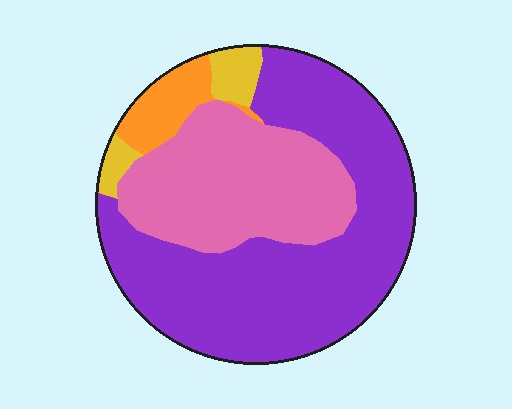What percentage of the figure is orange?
Orange takes up about one tenth (1/10) of the figure.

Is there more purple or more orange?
Purple.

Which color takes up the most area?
Purple, at roughly 55%.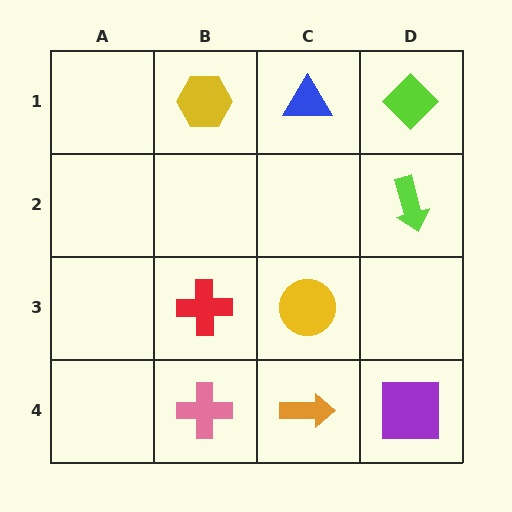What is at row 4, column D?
A purple square.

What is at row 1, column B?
A yellow hexagon.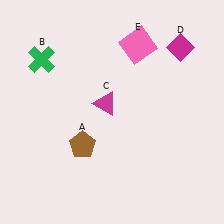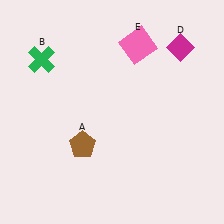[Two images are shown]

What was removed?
The magenta triangle (C) was removed in Image 2.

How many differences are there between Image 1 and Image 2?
There is 1 difference between the two images.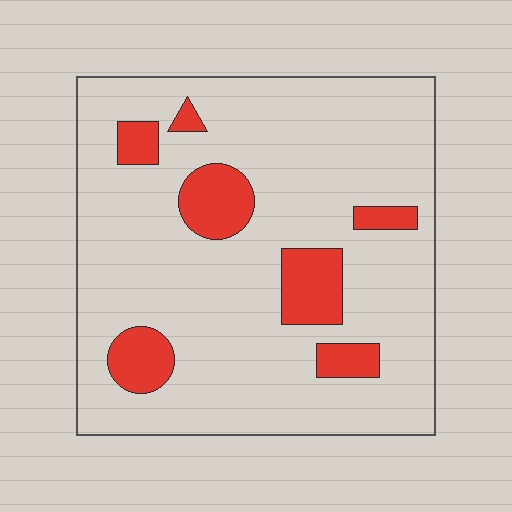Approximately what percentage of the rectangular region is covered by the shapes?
Approximately 15%.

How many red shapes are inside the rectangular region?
7.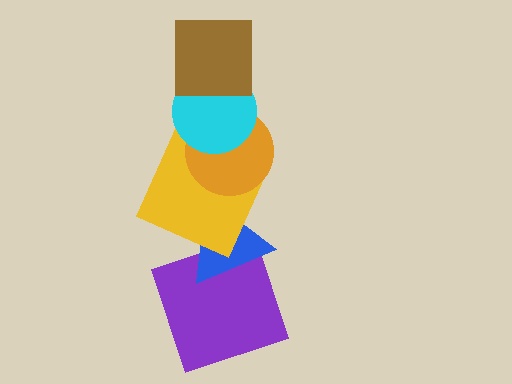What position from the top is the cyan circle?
The cyan circle is 2nd from the top.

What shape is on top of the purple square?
The blue triangle is on top of the purple square.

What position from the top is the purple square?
The purple square is 6th from the top.